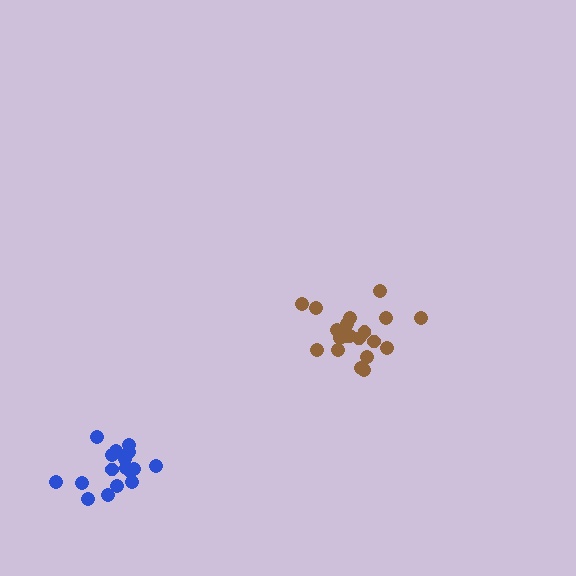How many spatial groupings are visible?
There are 2 spatial groupings.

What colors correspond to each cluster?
The clusters are colored: brown, blue.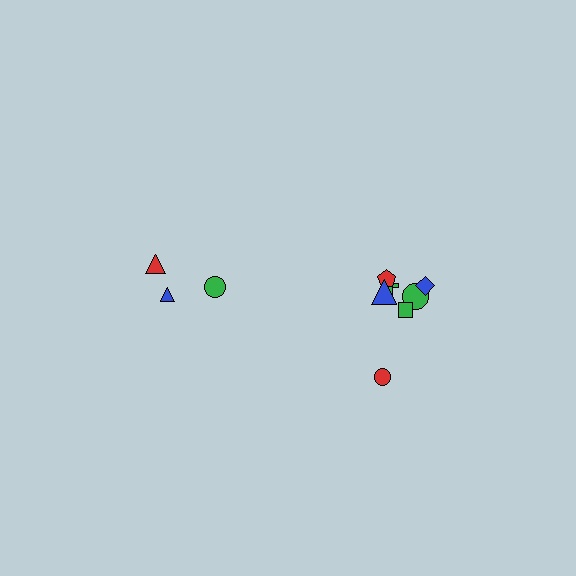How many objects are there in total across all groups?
There are 10 objects.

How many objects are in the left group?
There are 3 objects.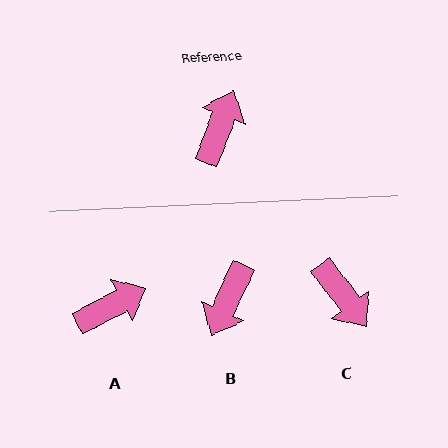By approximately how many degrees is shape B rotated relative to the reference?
Approximately 176 degrees counter-clockwise.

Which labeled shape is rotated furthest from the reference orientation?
B, about 176 degrees away.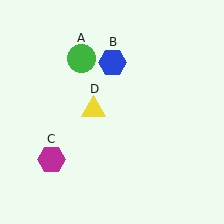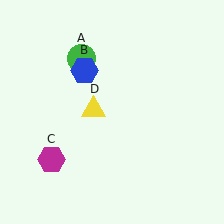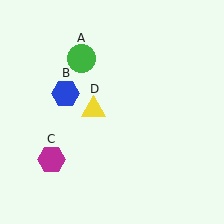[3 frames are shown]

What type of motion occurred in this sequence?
The blue hexagon (object B) rotated counterclockwise around the center of the scene.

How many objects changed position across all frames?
1 object changed position: blue hexagon (object B).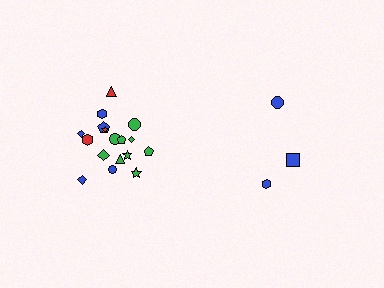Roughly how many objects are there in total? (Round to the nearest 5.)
Roughly 20 objects in total.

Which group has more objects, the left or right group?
The left group.